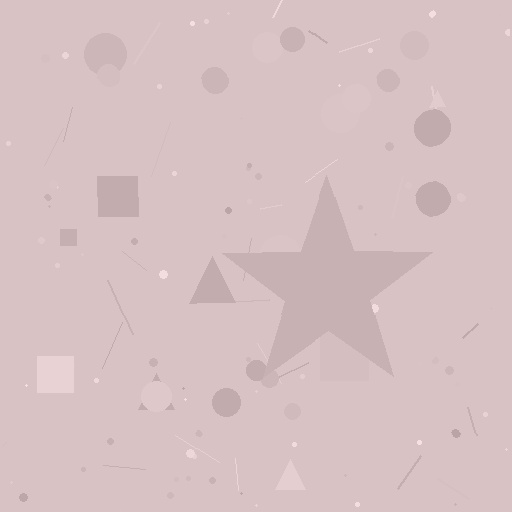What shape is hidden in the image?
A star is hidden in the image.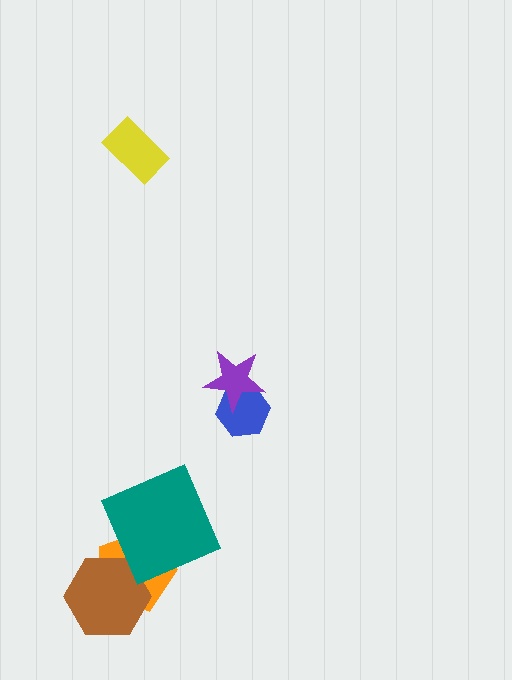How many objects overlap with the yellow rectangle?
0 objects overlap with the yellow rectangle.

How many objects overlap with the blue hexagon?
1 object overlaps with the blue hexagon.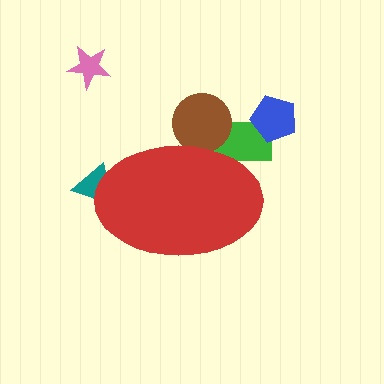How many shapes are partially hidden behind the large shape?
3 shapes are partially hidden.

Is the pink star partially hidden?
No, the pink star is fully visible.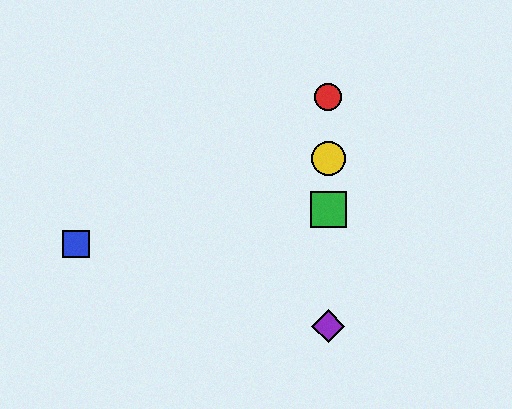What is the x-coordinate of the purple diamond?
The purple diamond is at x≈328.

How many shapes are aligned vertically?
4 shapes (the red circle, the green square, the yellow circle, the purple diamond) are aligned vertically.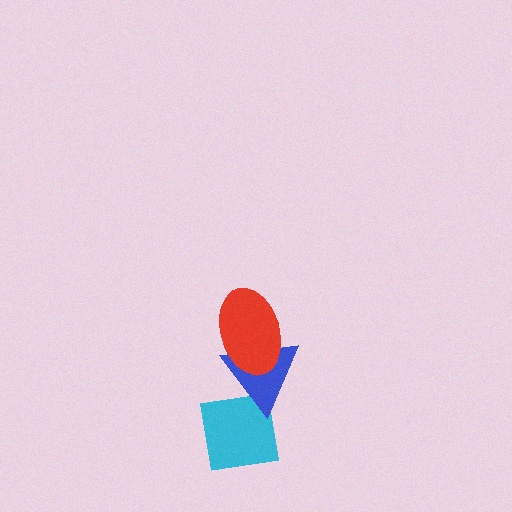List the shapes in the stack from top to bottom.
From top to bottom: the red ellipse, the blue triangle, the cyan square.